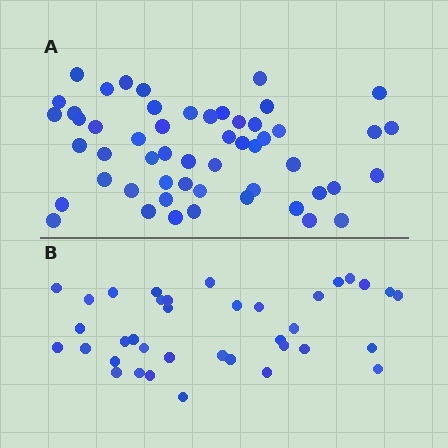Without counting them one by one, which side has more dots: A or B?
Region A (the top region) has more dots.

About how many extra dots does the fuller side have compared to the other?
Region A has approximately 15 more dots than region B.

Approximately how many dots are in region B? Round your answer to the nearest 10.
About 40 dots. (The exact count is 37, which rounds to 40.)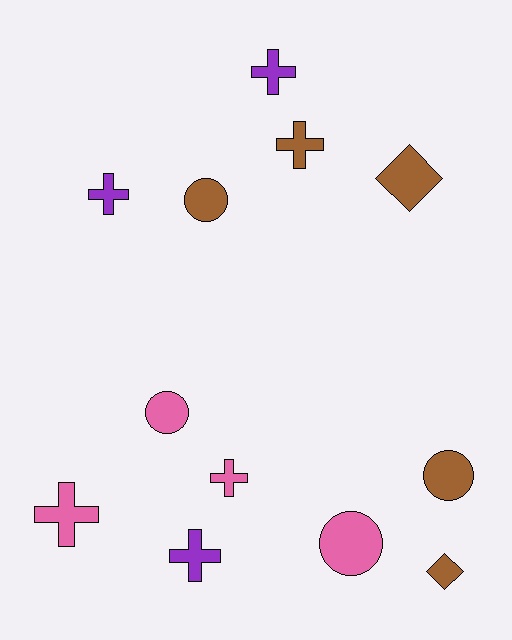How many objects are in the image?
There are 12 objects.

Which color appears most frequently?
Brown, with 5 objects.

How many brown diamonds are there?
There are 2 brown diamonds.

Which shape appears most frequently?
Cross, with 6 objects.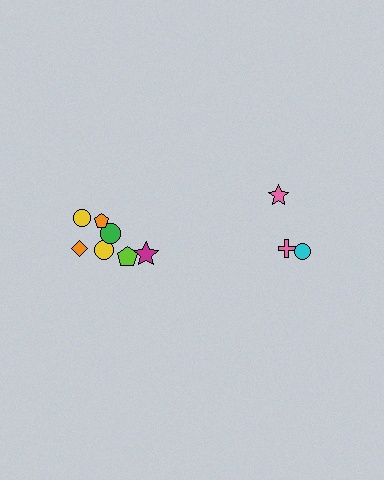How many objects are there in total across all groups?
There are 10 objects.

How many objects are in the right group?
There are 3 objects.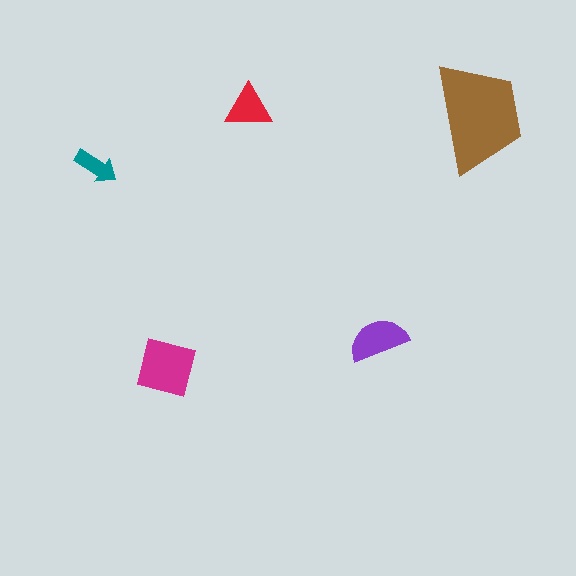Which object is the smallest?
The teal arrow.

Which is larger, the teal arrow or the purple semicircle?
The purple semicircle.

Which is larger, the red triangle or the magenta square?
The magenta square.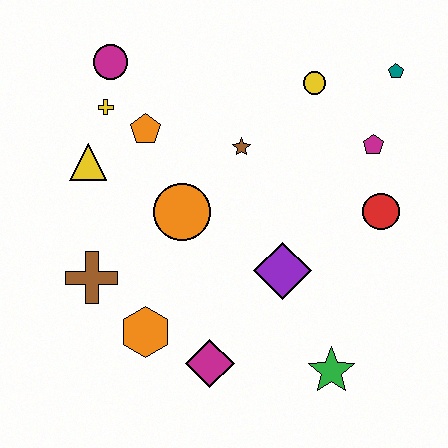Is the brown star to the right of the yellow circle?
No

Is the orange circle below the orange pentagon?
Yes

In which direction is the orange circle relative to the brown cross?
The orange circle is to the right of the brown cross.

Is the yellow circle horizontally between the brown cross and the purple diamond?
No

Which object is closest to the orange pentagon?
The yellow cross is closest to the orange pentagon.